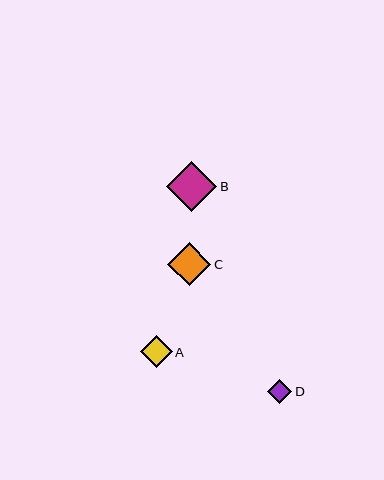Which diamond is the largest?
Diamond B is the largest with a size of approximately 50 pixels.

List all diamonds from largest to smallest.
From largest to smallest: B, C, A, D.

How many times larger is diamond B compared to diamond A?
Diamond B is approximately 1.6 times the size of diamond A.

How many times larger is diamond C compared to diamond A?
Diamond C is approximately 1.3 times the size of diamond A.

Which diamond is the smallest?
Diamond D is the smallest with a size of approximately 24 pixels.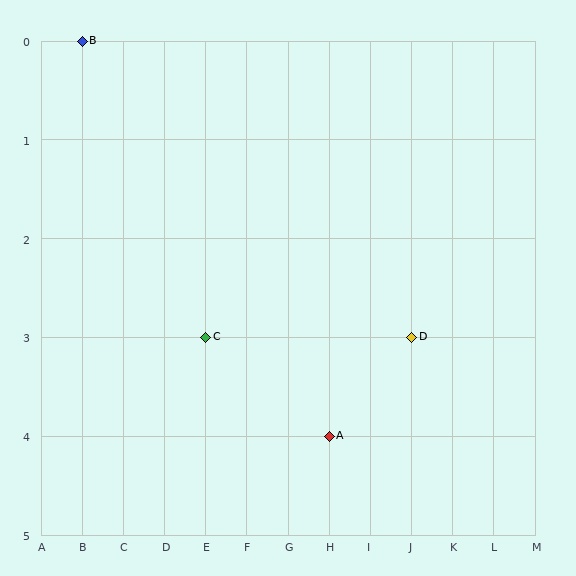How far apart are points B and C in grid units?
Points B and C are 3 columns and 3 rows apart (about 4.2 grid units diagonally).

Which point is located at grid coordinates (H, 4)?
Point A is at (H, 4).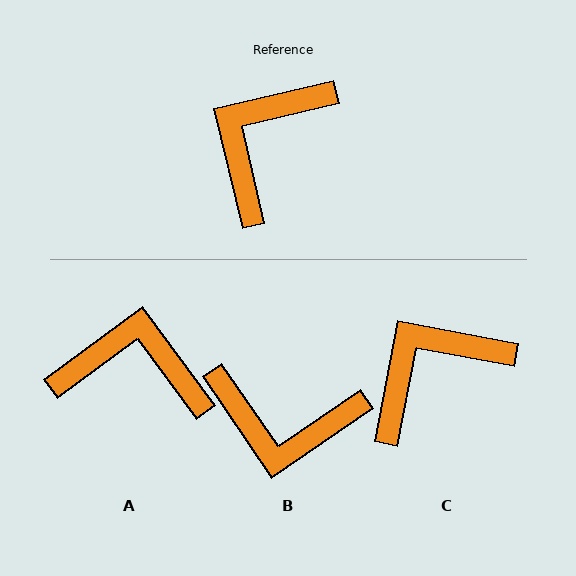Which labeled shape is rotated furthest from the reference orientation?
B, about 111 degrees away.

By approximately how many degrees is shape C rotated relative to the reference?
Approximately 24 degrees clockwise.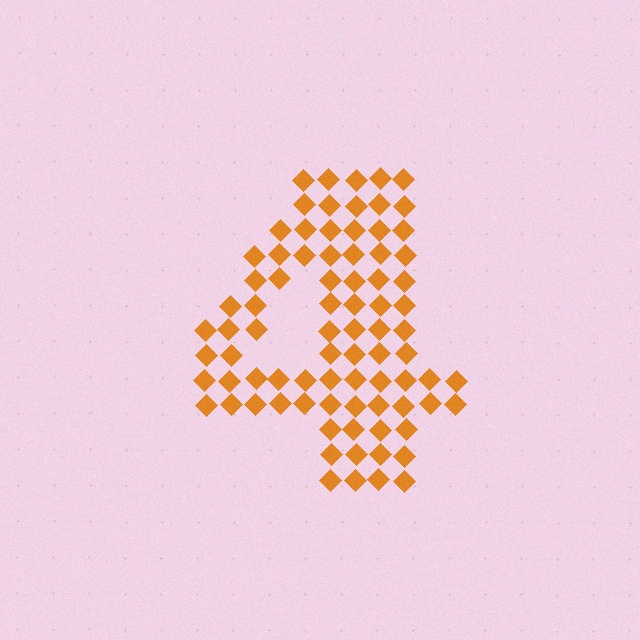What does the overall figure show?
The overall figure shows the digit 4.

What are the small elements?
The small elements are diamonds.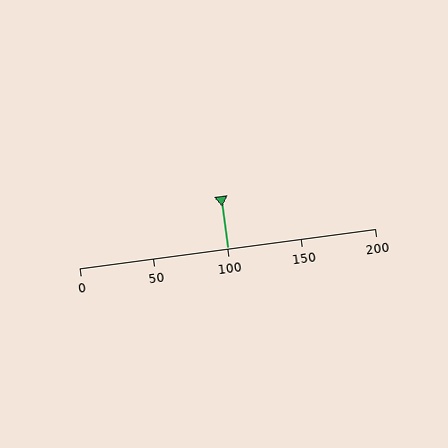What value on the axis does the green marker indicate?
The marker indicates approximately 100.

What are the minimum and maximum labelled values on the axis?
The axis runs from 0 to 200.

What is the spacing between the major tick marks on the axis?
The major ticks are spaced 50 apart.